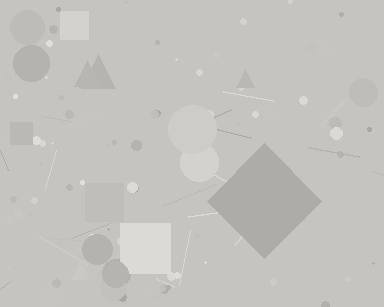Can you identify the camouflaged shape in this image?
The camouflaged shape is a diamond.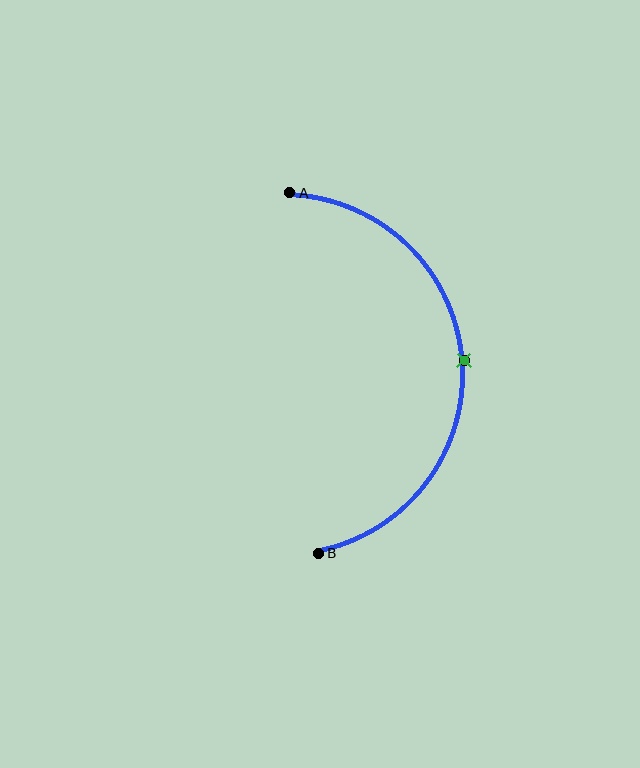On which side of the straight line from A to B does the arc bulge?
The arc bulges to the right of the straight line connecting A and B.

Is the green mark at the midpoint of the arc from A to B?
Yes. The green mark lies on the arc at equal arc-length from both A and B — it is the arc midpoint.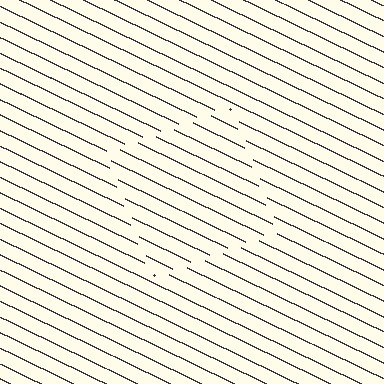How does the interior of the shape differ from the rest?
The interior of the shape contains the same grating, shifted by half a period — the contour is defined by the phase discontinuity where line-ends from the inner and outer gratings abut.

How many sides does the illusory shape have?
4 sides — the line-ends trace a square.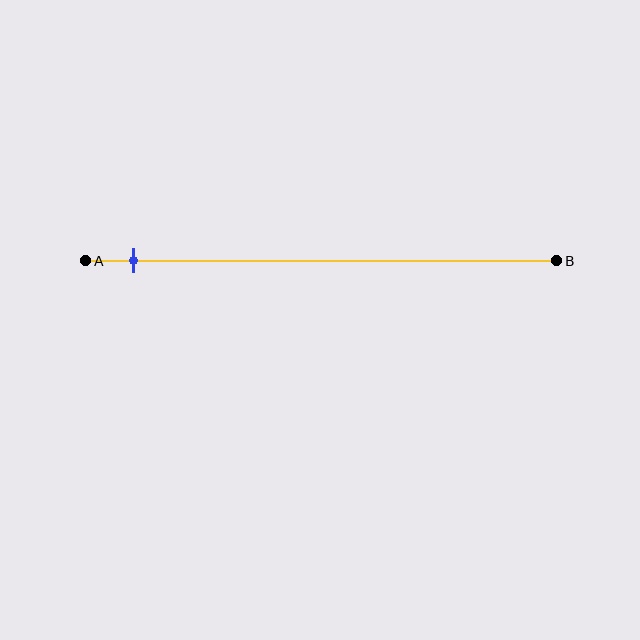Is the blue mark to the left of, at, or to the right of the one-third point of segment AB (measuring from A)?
The blue mark is to the left of the one-third point of segment AB.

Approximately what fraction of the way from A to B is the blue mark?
The blue mark is approximately 10% of the way from A to B.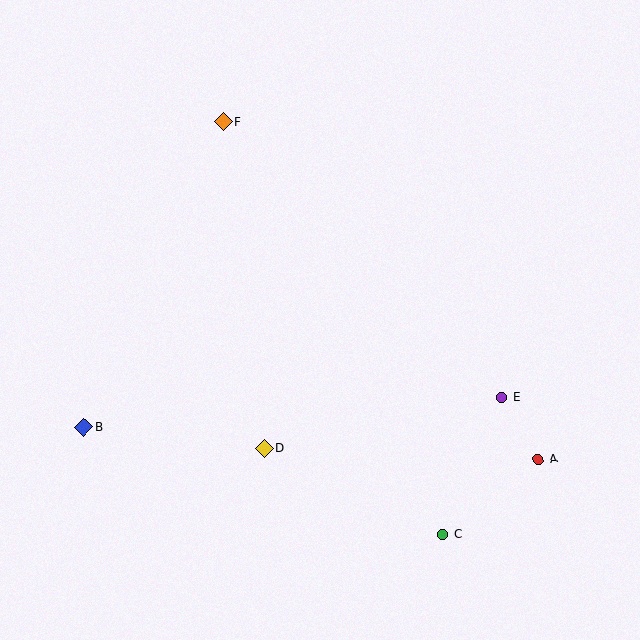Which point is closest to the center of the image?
Point D at (264, 448) is closest to the center.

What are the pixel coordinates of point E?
Point E is at (502, 397).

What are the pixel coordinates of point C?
Point C is at (443, 534).